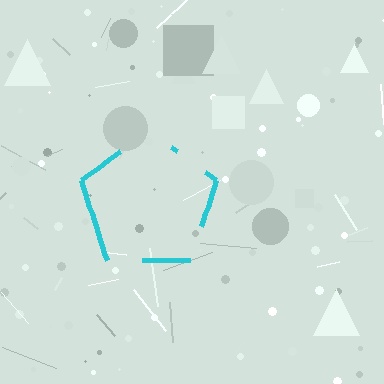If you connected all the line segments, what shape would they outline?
They would outline a pentagon.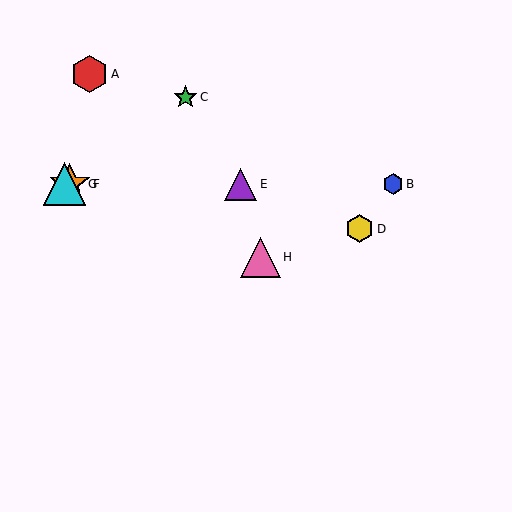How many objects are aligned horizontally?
4 objects (B, E, F, G) are aligned horizontally.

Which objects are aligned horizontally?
Objects B, E, F, G are aligned horizontally.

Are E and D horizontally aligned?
No, E is at y≈184 and D is at y≈229.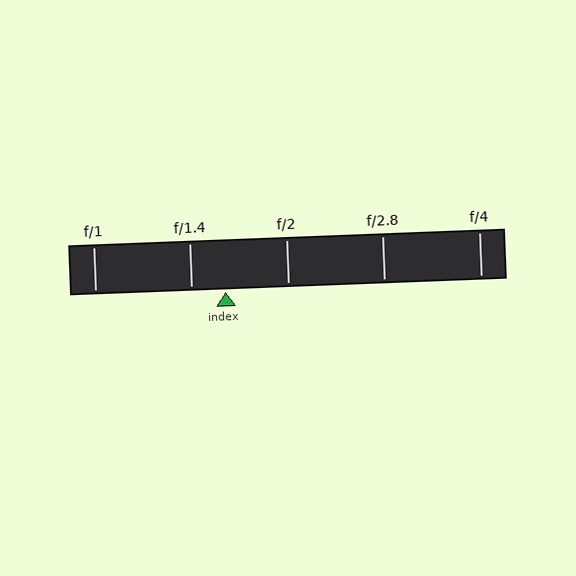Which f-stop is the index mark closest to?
The index mark is closest to f/1.4.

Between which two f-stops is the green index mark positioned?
The index mark is between f/1.4 and f/2.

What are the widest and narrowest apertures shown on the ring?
The widest aperture shown is f/1 and the narrowest is f/4.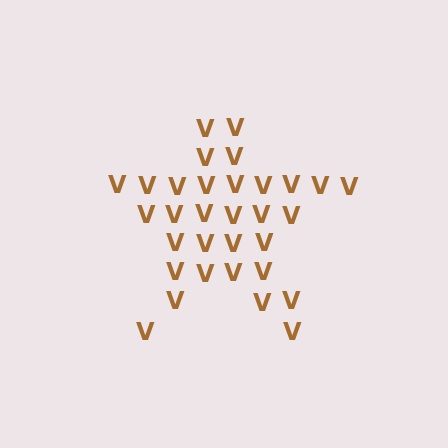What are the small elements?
The small elements are letter V's.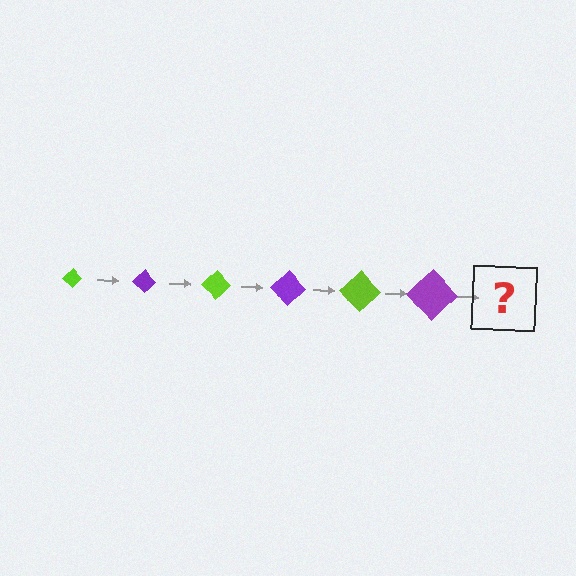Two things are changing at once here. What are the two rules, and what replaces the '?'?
The two rules are that the diamond grows larger each step and the color cycles through lime and purple. The '?' should be a lime diamond, larger than the previous one.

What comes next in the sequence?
The next element should be a lime diamond, larger than the previous one.